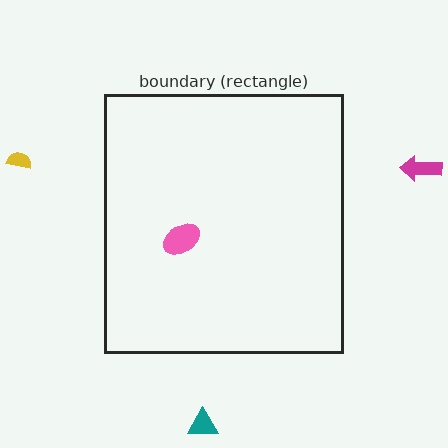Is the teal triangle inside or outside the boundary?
Outside.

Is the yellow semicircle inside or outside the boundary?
Outside.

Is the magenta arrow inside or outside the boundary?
Outside.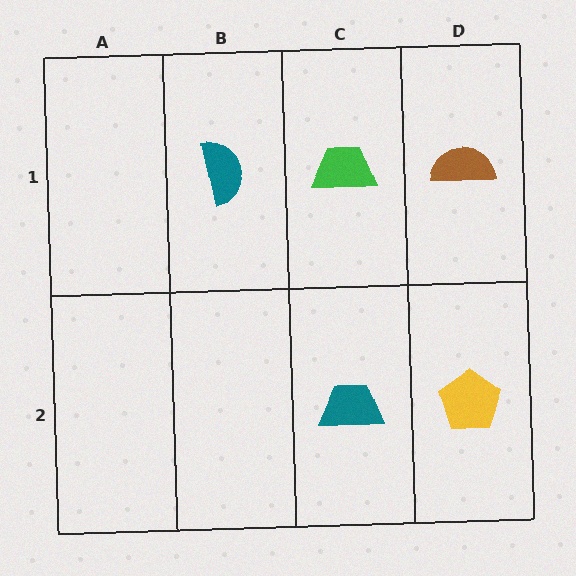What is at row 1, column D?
A brown semicircle.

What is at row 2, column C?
A teal trapezoid.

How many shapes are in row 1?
3 shapes.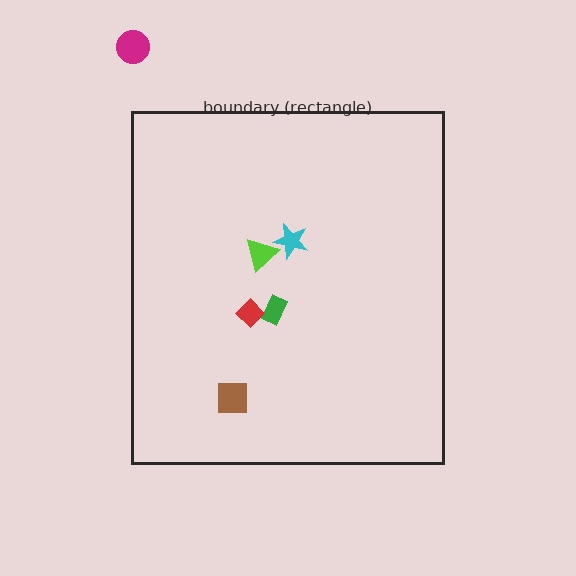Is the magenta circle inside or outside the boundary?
Outside.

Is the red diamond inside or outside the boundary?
Inside.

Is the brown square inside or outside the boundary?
Inside.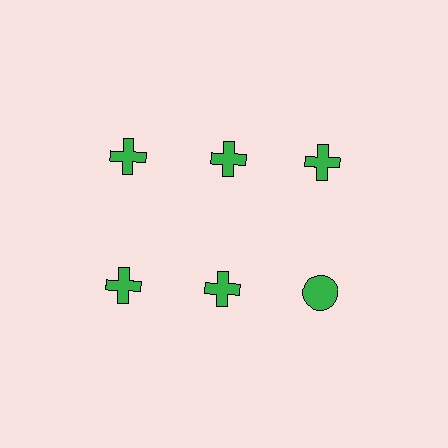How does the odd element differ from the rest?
It has a different shape: circle instead of cross.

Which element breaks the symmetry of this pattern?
The green circle in the second row, center column breaks the symmetry. All other shapes are green crosses.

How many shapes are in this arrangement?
There are 6 shapes arranged in a grid pattern.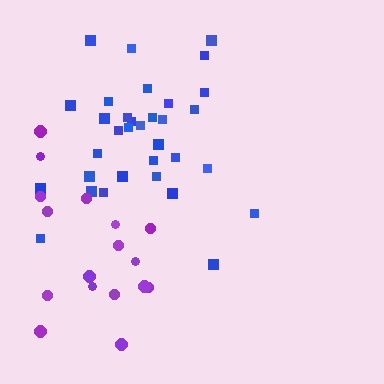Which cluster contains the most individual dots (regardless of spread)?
Blue (33).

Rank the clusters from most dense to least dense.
blue, purple.